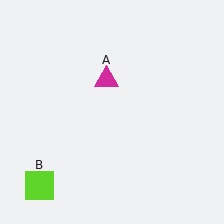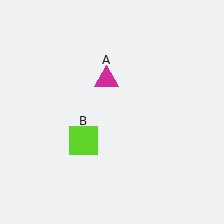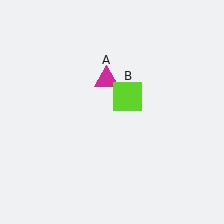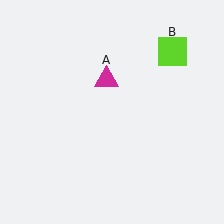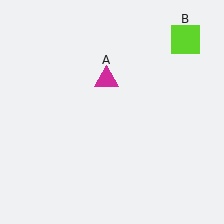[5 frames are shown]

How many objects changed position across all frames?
1 object changed position: lime square (object B).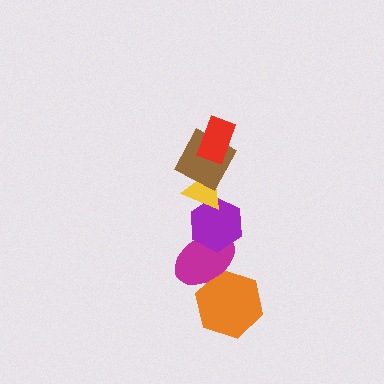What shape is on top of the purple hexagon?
The yellow triangle is on top of the purple hexagon.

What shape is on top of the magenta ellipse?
The purple hexagon is on top of the magenta ellipse.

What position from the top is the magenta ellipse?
The magenta ellipse is 5th from the top.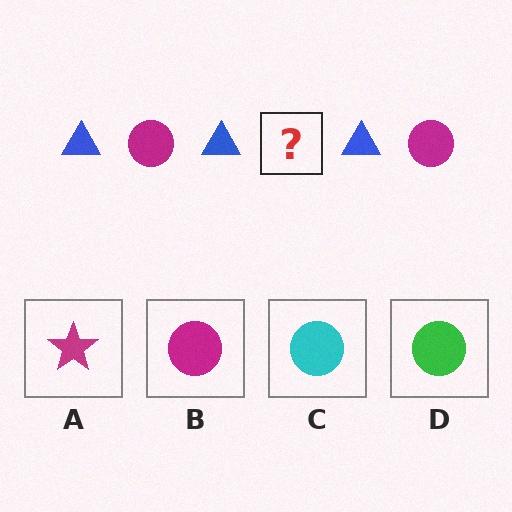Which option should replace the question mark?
Option B.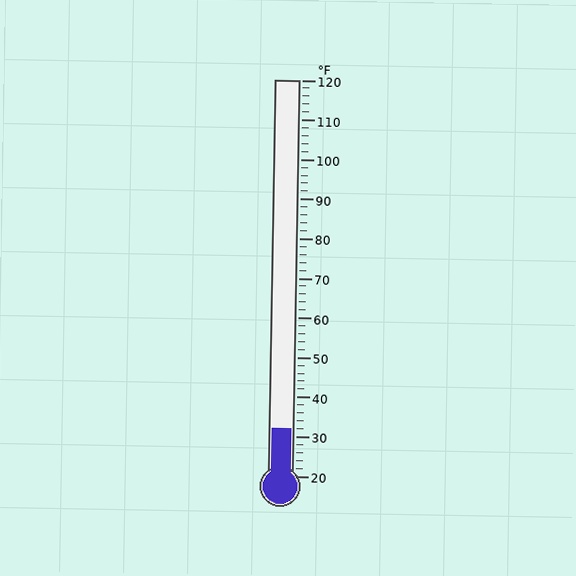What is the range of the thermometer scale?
The thermometer scale ranges from 20°F to 120°F.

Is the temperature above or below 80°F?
The temperature is below 80°F.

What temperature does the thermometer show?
The thermometer shows approximately 32°F.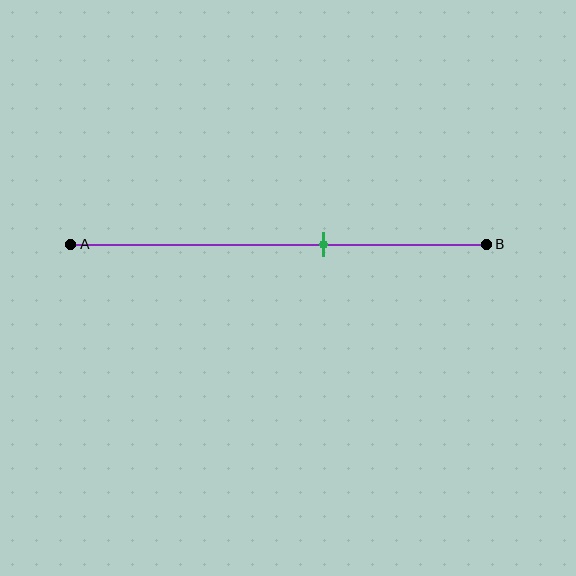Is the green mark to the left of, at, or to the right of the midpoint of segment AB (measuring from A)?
The green mark is to the right of the midpoint of segment AB.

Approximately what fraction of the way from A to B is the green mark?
The green mark is approximately 60% of the way from A to B.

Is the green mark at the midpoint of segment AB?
No, the mark is at about 60% from A, not at the 50% midpoint.